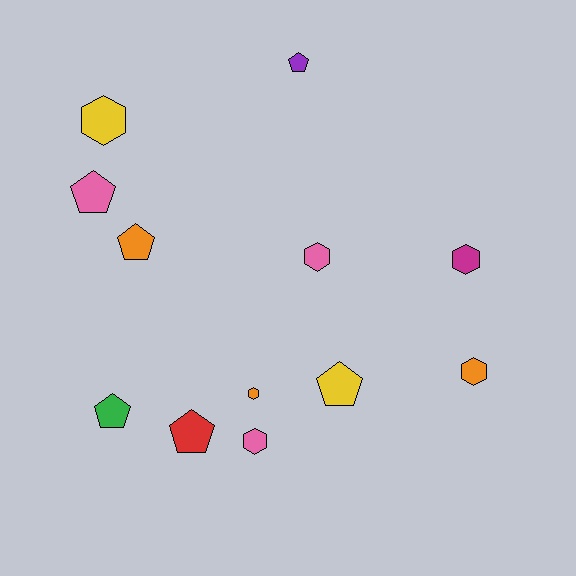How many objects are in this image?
There are 12 objects.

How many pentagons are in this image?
There are 6 pentagons.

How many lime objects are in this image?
There are no lime objects.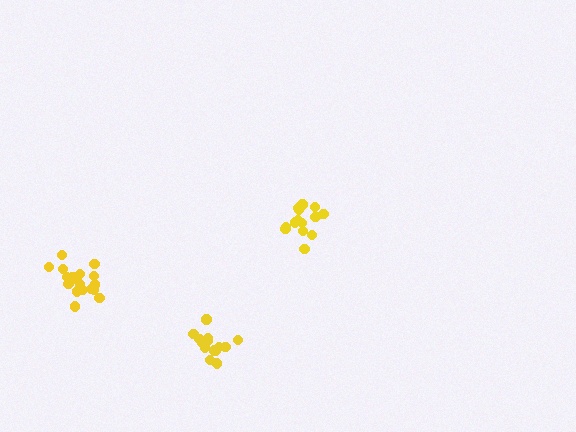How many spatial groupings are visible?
There are 3 spatial groupings.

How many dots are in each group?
Group 1: 19 dots, Group 2: 14 dots, Group 3: 14 dots (47 total).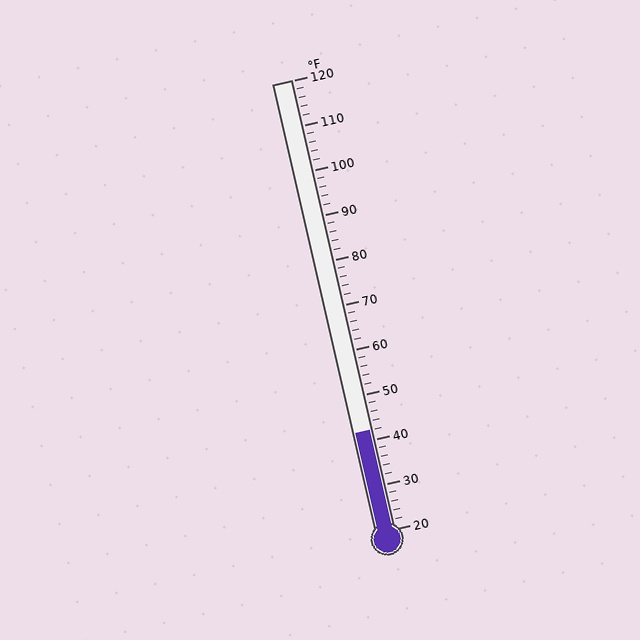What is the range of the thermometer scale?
The thermometer scale ranges from 20°F to 120°F.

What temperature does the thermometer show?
The thermometer shows approximately 42°F.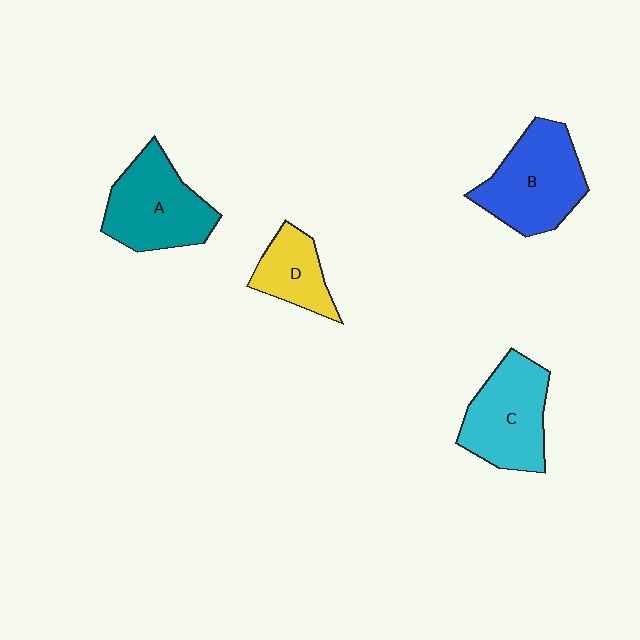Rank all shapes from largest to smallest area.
From largest to smallest: B (blue), A (teal), C (cyan), D (yellow).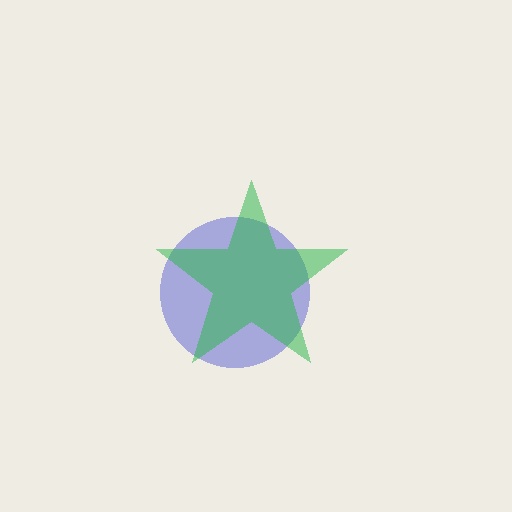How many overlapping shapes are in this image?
There are 2 overlapping shapes in the image.